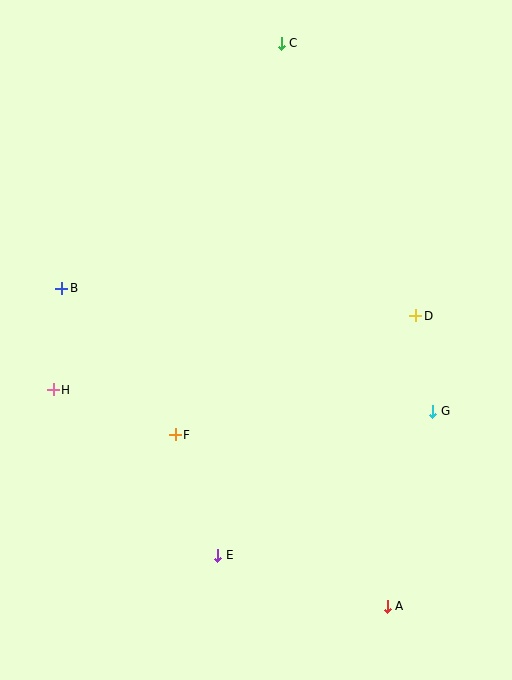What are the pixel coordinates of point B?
Point B is at (62, 288).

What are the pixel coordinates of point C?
Point C is at (281, 43).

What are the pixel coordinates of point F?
Point F is at (175, 435).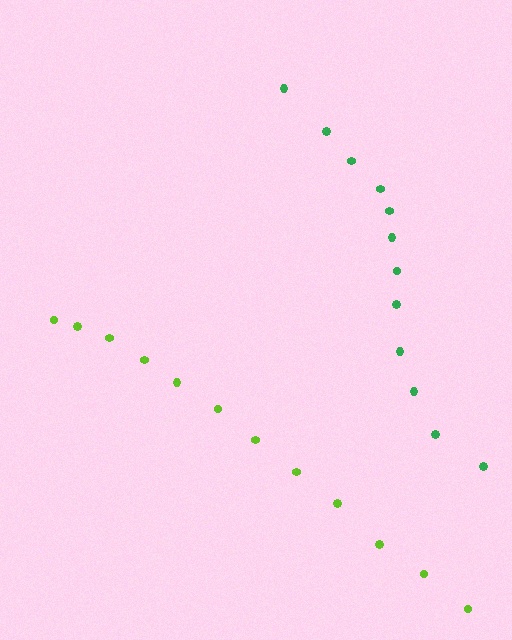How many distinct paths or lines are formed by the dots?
There are 2 distinct paths.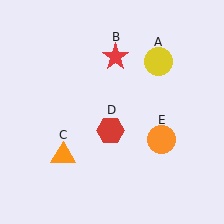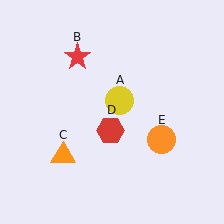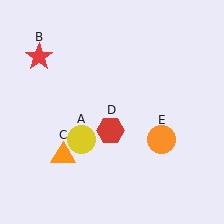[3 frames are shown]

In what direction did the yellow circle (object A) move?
The yellow circle (object A) moved down and to the left.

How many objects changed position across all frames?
2 objects changed position: yellow circle (object A), red star (object B).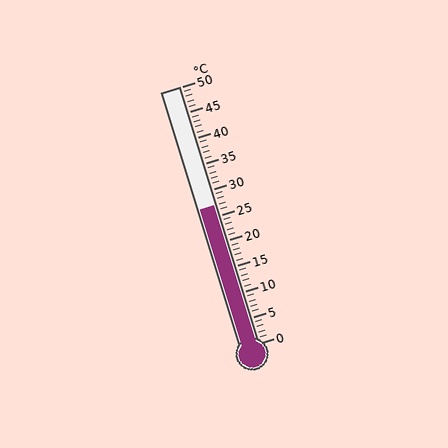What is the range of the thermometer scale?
The thermometer scale ranges from 0°C to 50°C.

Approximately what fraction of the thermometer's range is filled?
The thermometer is filled to approximately 55% of its range.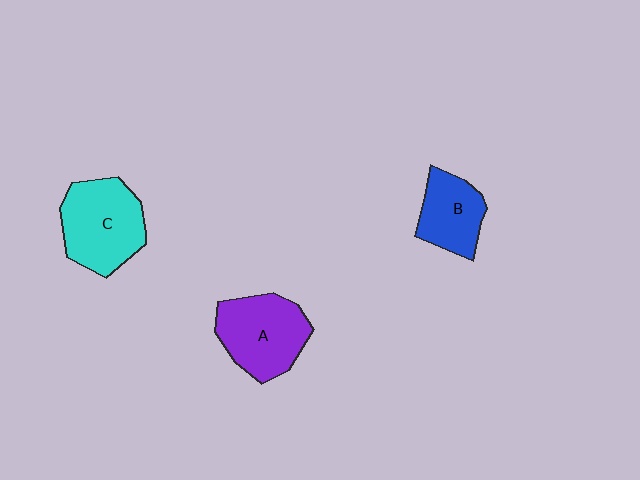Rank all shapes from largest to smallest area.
From largest to smallest: C (cyan), A (purple), B (blue).